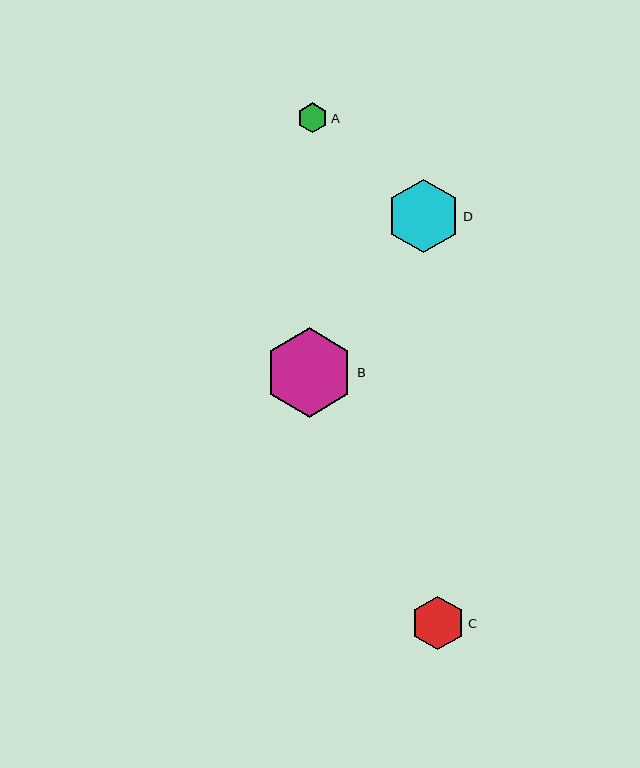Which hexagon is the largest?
Hexagon B is the largest with a size of approximately 89 pixels.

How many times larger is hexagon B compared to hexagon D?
Hexagon B is approximately 1.2 times the size of hexagon D.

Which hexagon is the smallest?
Hexagon A is the smallest with a size of approximately 30 pixels.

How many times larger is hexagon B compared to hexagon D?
Hexagon B is approximately 1.2 times the size of hexagon D.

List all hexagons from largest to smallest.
From largest to smallest: B, D, C, A.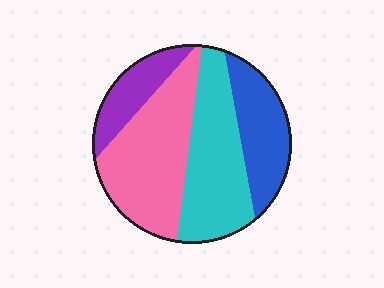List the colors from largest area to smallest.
From largest to smallest: pink, cyan, blue, purple.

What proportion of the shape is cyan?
Cyan covers 31% of the shape.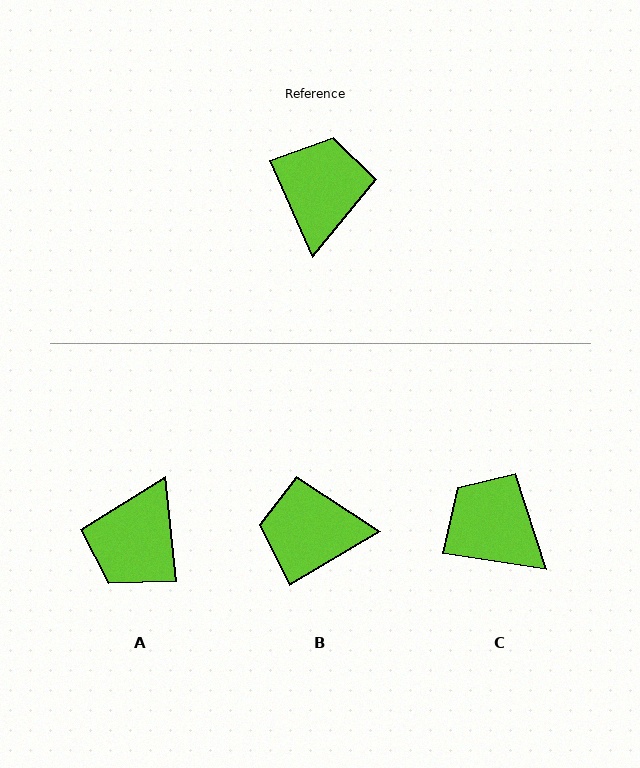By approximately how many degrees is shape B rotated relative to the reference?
Approximately 96 degrees counter-clockwise.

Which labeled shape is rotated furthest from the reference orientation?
A, about 162 degrees away.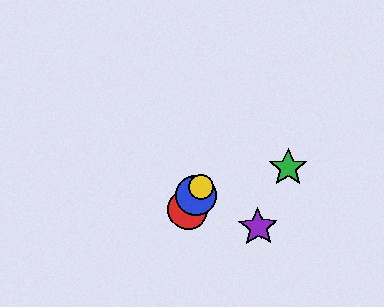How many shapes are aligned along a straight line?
3 shapes (the red circle, the blue circle, the yellow circle) are aligned along a straight line.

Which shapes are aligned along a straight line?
The red circle, the blue circle, the yellow circle are aligned along a straight line.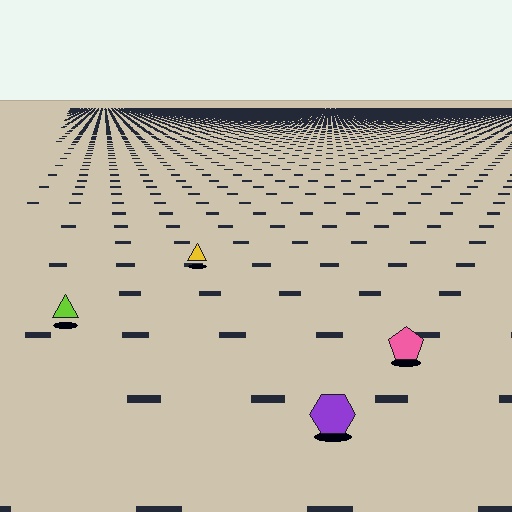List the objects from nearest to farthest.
From nearest to farthest: the purple hexagon, the pink pentagon, the lime triangle, the yellow triangle.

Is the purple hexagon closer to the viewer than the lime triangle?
Yes. The purple hexagon is closer — you can tell from the texture gradient: the ground texture is coarser near it.